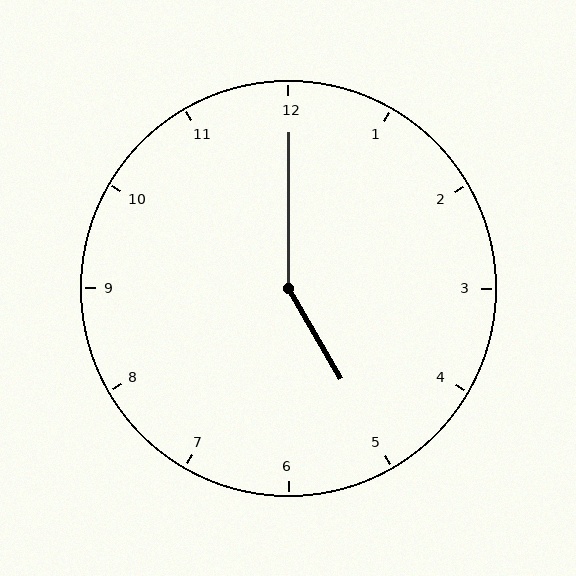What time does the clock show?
5:00.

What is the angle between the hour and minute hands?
Approximately 150 degrees.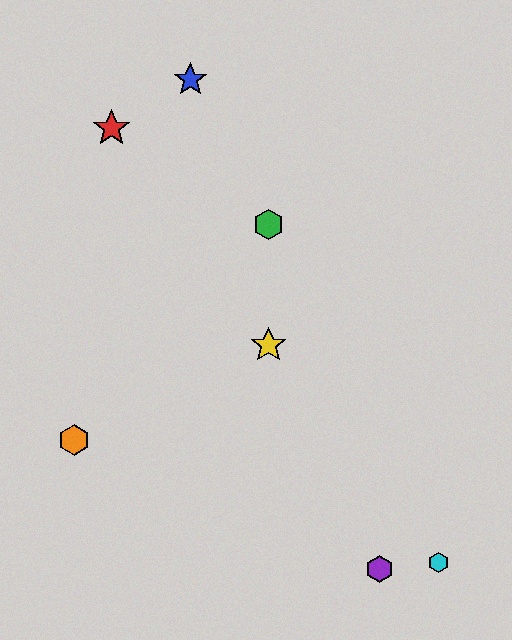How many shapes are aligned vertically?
2 shapes (the green hexagon, the yellow star) are aligned vertically.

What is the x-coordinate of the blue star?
The blue star is at x≈190.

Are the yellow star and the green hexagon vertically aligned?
Yes, both are at x≈269.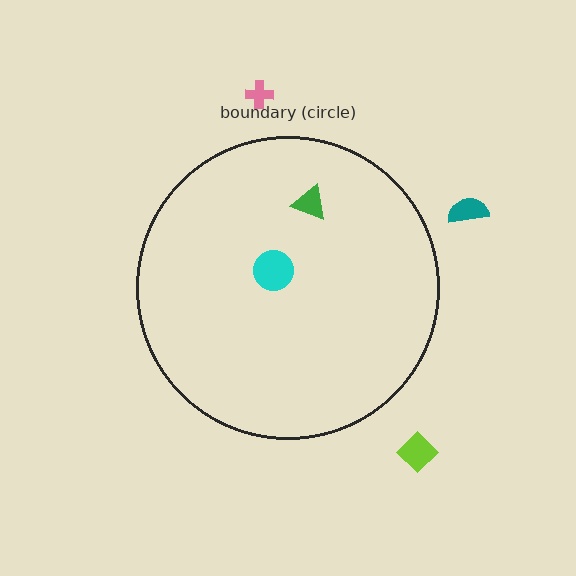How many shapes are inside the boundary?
2 inside, 3 outside.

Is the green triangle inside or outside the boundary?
Inside.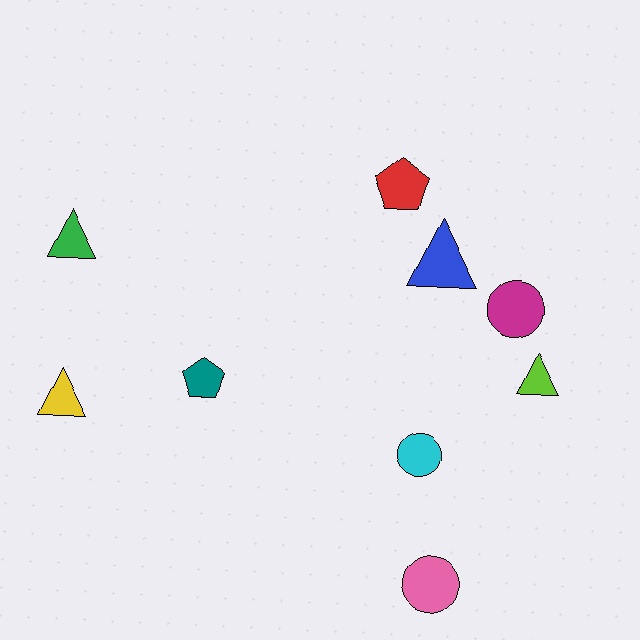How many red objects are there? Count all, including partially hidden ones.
There is 1 red object.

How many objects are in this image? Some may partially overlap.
There are 9 objects.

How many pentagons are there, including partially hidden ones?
There are 2 pentagons.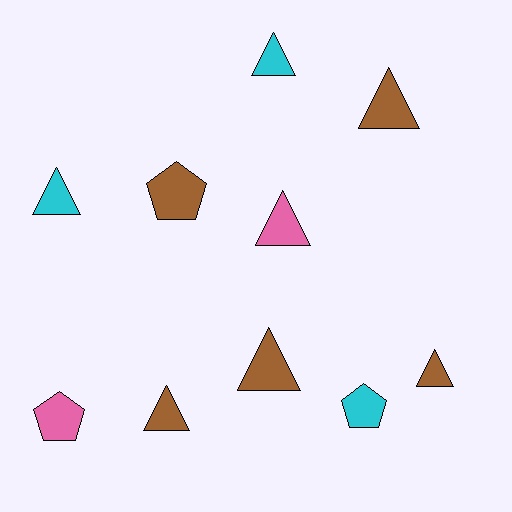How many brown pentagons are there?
There is 1 brown pentagon.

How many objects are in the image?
There are 10 objects.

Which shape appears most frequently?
Triangle, with 7 objects.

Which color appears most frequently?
Brown, with 5 objects.